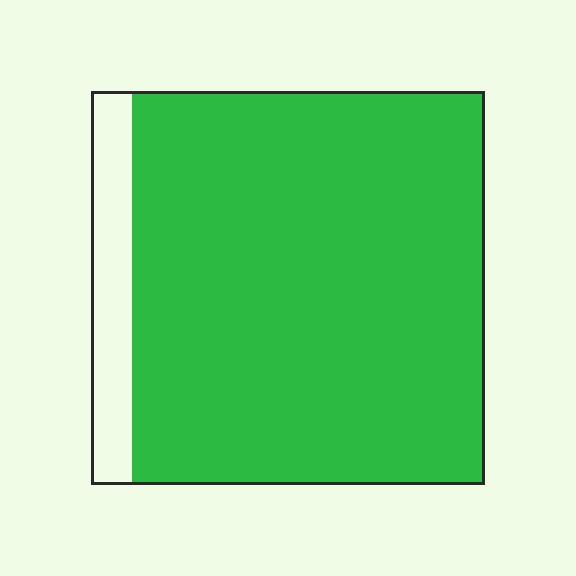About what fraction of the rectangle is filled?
About nine tenths (9/10).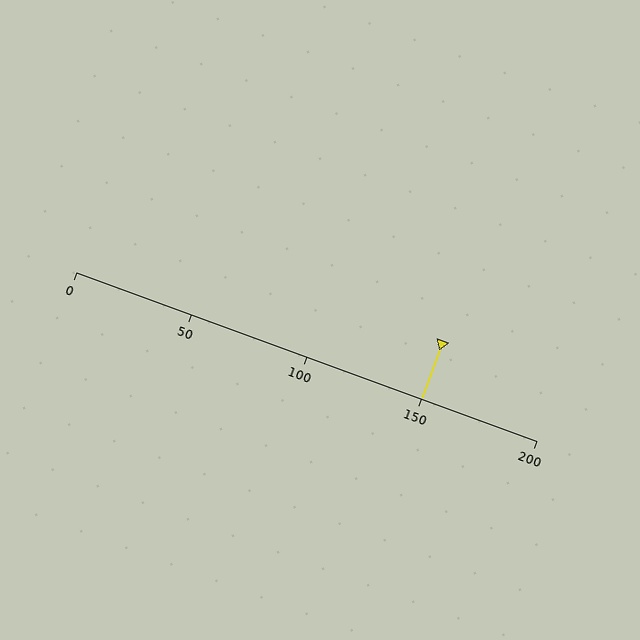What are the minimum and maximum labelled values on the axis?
The axis runs from 0 to 200.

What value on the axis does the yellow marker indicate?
The marker indicates approximately 150.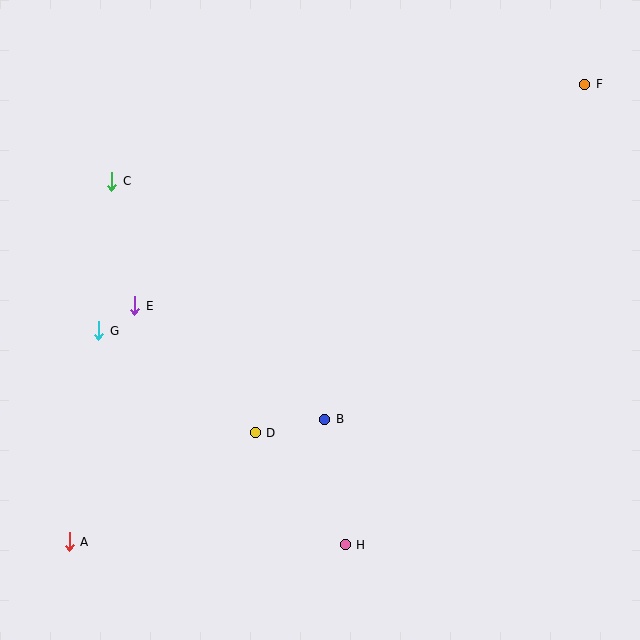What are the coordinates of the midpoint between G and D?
The midpoint between G and D is at (177, 382).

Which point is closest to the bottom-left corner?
Point A is closest to the bottom-left corner.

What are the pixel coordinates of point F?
Point F is at (585, 84).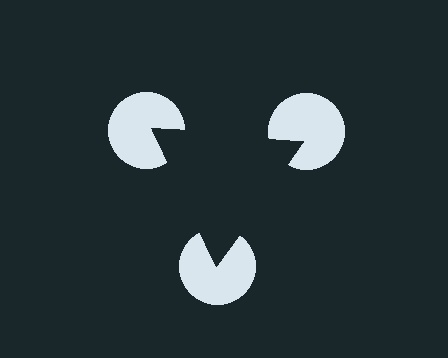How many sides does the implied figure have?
3 sides.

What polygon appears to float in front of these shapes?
An illusory triangle — its edges are inferred from the aligned wedge cuts in the pac-man discs, not physically drawn.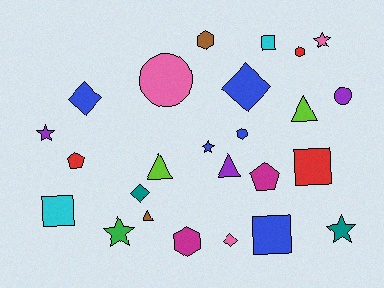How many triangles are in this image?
There are 4 triangles.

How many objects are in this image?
There are 25 objects.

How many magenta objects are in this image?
There are 2 magenta objects.